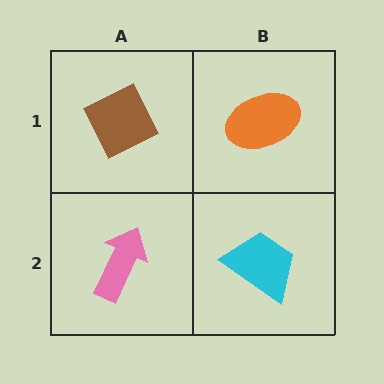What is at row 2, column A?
A pink arrow.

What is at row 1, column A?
A brown diamond.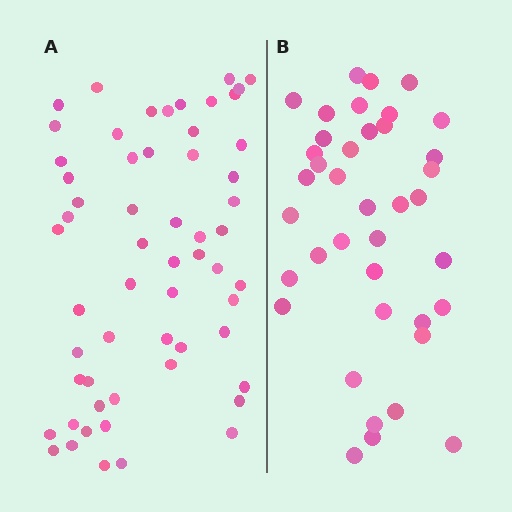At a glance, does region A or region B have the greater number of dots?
Region A (the left region) has more dots.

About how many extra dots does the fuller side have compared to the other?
Region A has approximately 20 more dots than region B.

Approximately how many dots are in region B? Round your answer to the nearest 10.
About 40 dots. (The exact count is 39, which rounds to 40.)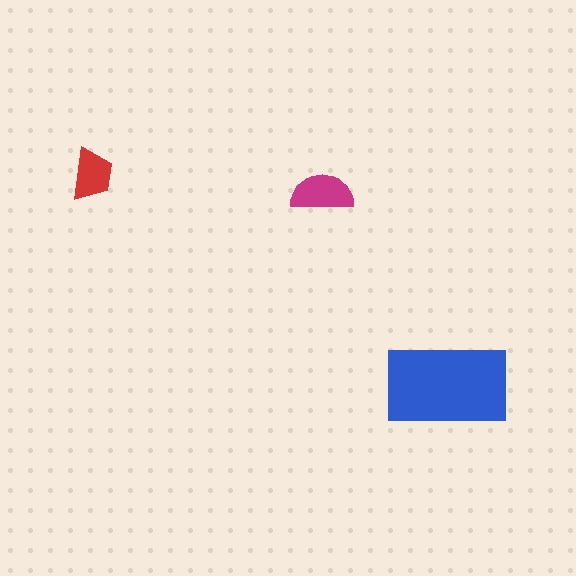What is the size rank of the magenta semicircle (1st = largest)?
2nd.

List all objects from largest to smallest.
The blue rectangle, the magenta semicircle, the red trapezoid.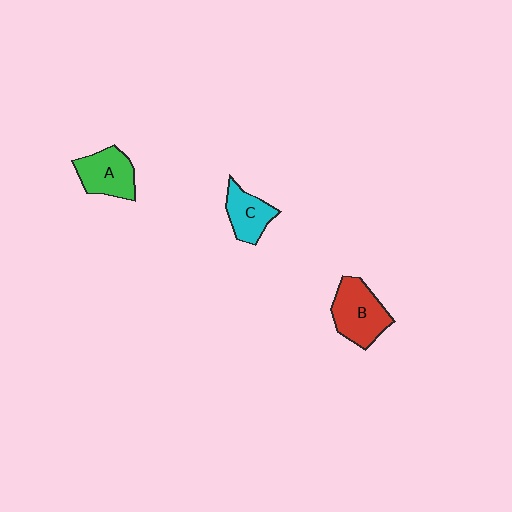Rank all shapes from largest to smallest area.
From largest to smallest: B (red), A (green), C (cyan).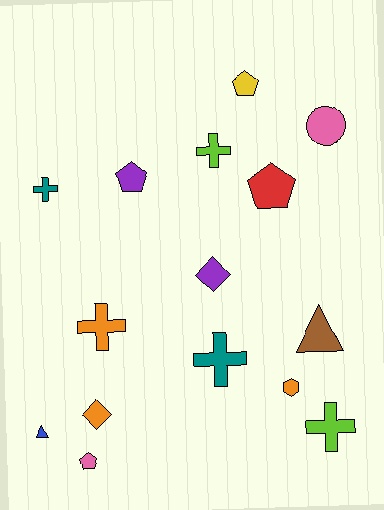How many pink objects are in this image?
There are 2 pink objects.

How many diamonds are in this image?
There are 2 diamonds.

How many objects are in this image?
There are 15 objects.